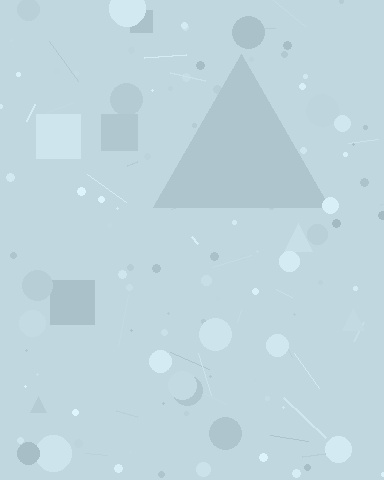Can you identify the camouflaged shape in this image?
The camouflaged shape is a triangle.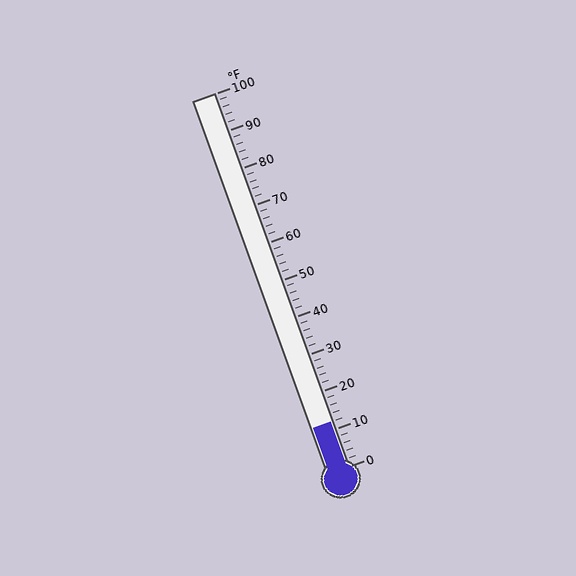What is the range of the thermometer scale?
The thermometer scale ranges from 0°F to 100°F.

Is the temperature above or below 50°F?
The temperature is below 50°F.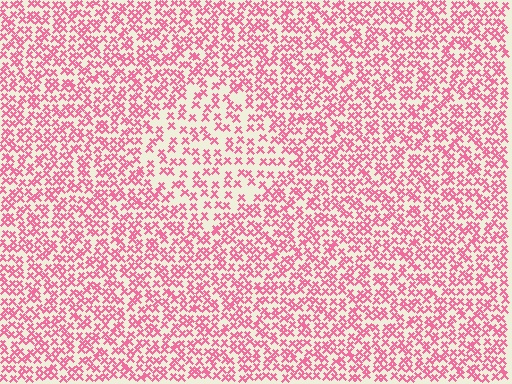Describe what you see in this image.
The image contains small pink elements arranged at two different densities. A diamond-shaped region is visible where the elements are less densely packed than the surrounding area.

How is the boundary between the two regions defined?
The boundary is defined by a change in element density (approximately 1.7x ratio). All elements are the same color, size, and shape.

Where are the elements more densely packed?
The elements are more densely packed outside the diamond boundary.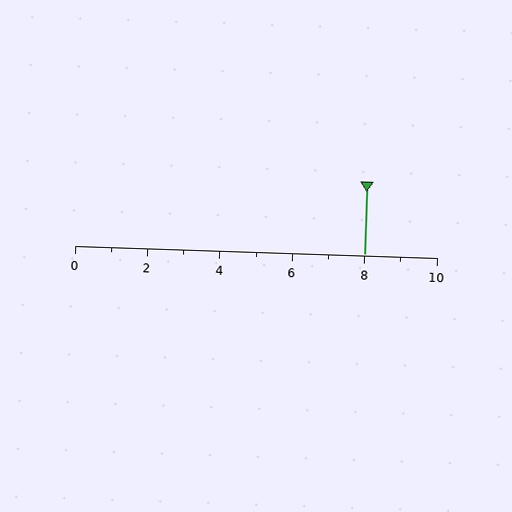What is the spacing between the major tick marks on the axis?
The major ticks are spaced 2 apart.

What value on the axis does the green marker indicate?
The marker indicates approximately 8.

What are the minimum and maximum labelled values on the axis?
The axis runs from 0 to 10.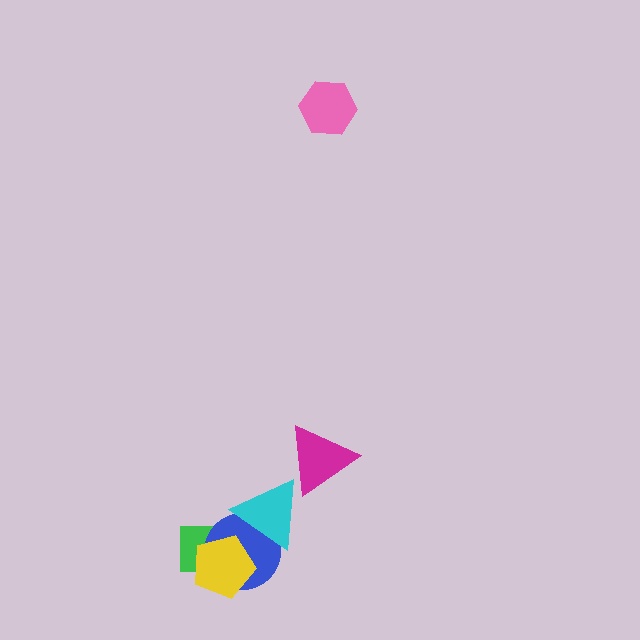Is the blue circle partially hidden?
Yes, it is partially covered by another shape.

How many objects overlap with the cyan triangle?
3 objects overlap with the cyan triangle.